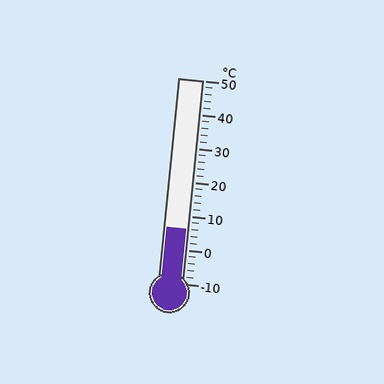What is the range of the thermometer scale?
The thermometer scale ranges from -10°C to 50°C.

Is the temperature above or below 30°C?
The temperature is below 30°C.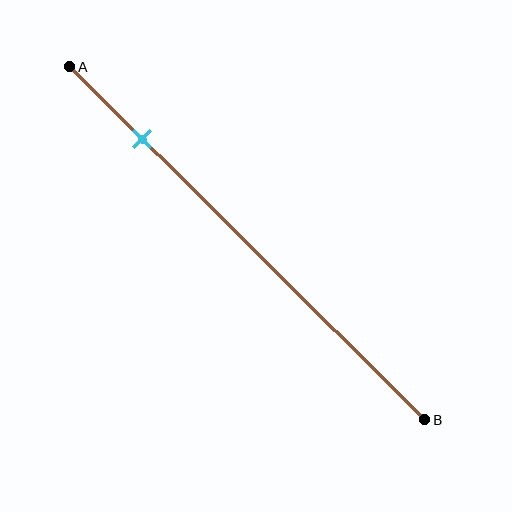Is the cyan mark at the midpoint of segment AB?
No, the mark is at about 20% from A, not at the 50% midpoint.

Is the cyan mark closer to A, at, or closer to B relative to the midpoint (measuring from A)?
The cyan mark is closer to point A than the midpoint of segment AB.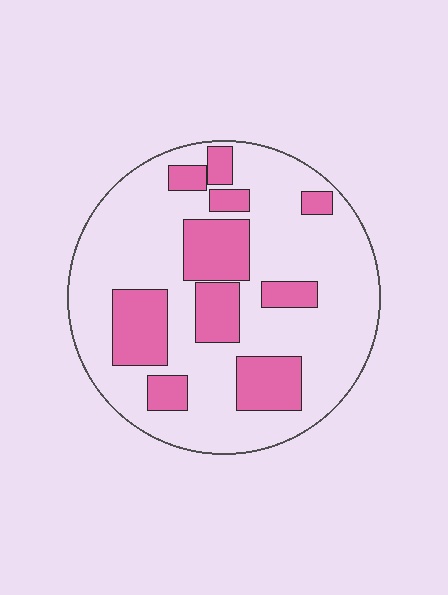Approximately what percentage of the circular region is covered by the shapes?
Approximately 30%.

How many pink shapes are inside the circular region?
10.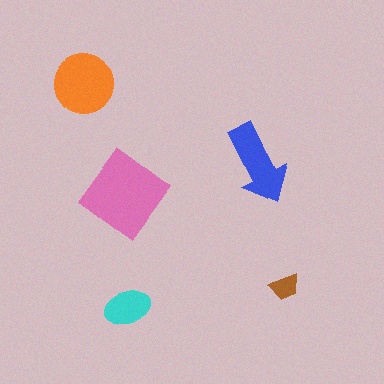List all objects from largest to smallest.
The pink diamond, the orange circle, the blue arrow, the cyan ellipse, the brown trapezoid.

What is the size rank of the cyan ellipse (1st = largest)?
4th.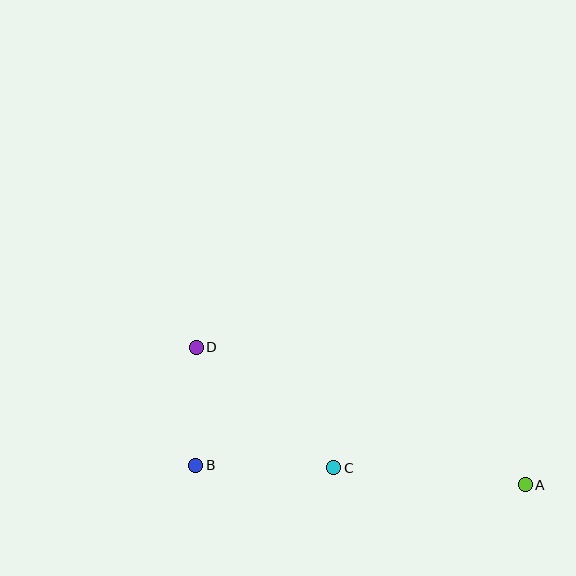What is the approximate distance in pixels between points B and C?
The distance between B and C is approximately 138 pixels.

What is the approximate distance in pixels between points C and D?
The distance between C and D is approximately 183 pixels.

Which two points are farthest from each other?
Points A and D are farthest from each other.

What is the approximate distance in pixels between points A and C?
The distance between A and C is approximately 192 pixels.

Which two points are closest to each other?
Points B and D are closest to each other.